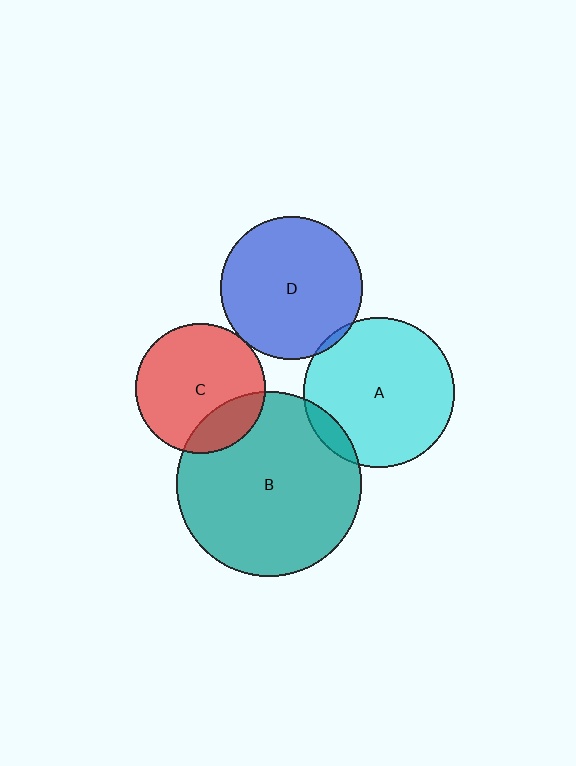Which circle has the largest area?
Circle B (teal).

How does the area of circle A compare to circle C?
Approximately 1.4 times.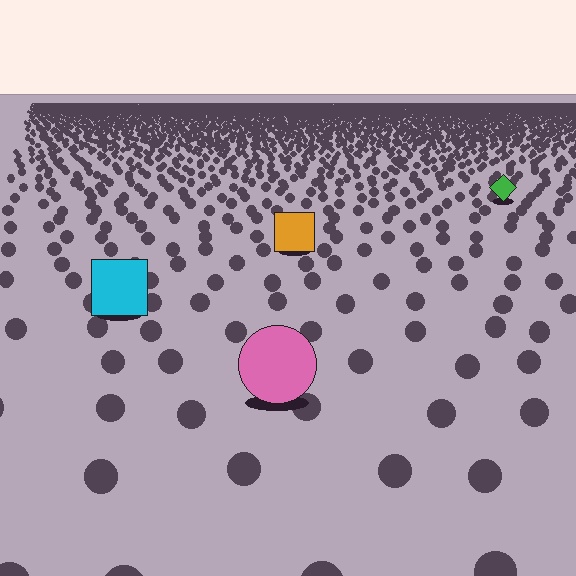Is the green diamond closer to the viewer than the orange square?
No. The orange square is closer — you can tell from the texture gradient: the ground texture is coarser near it.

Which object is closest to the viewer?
The pink circle is closest. The texture marks near it are larger and more spread out.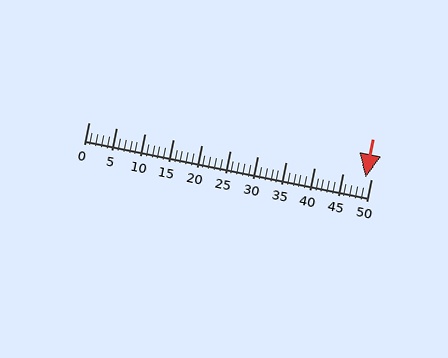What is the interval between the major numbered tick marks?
The major tick marks are spaced 5 units apart.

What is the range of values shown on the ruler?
The ruler shows values from 0 to 50.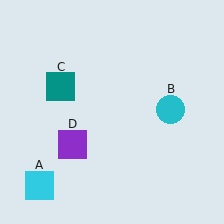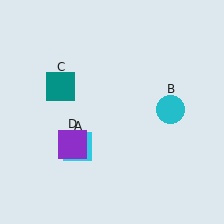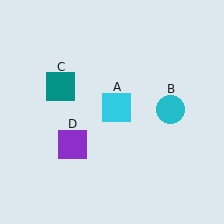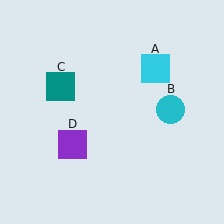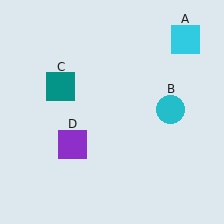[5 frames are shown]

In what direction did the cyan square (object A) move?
The cyan square (object A) moved up and to the right.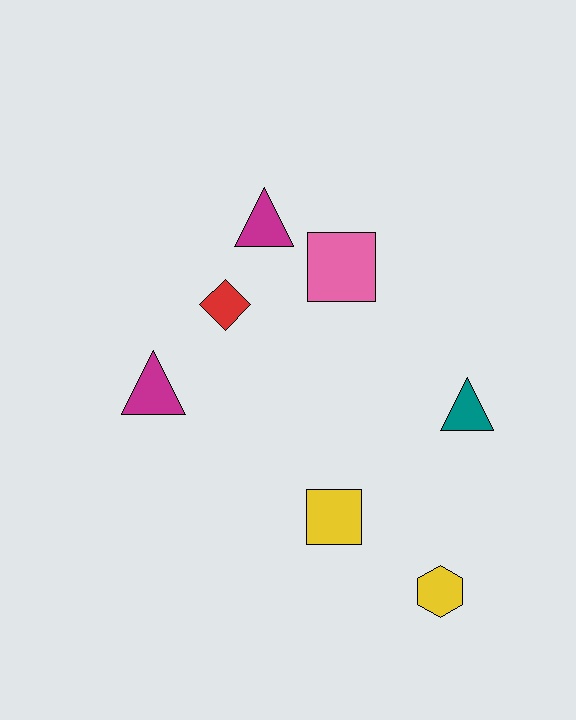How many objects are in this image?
There are 7 objects.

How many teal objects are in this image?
There is 1 teal object.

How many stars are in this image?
There are no stars.